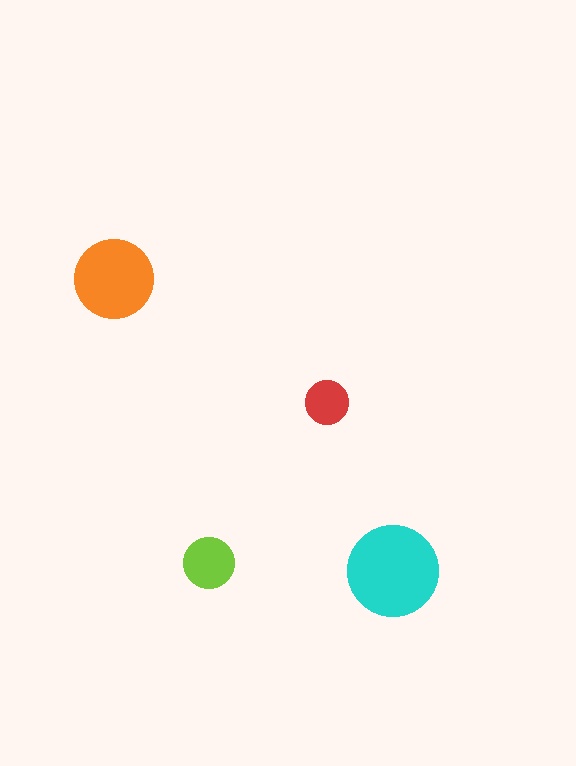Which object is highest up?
The orange circle is topmost.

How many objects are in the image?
There are 4 objects in the image.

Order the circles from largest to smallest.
the cyan one, the orange one, the lime one, the red one.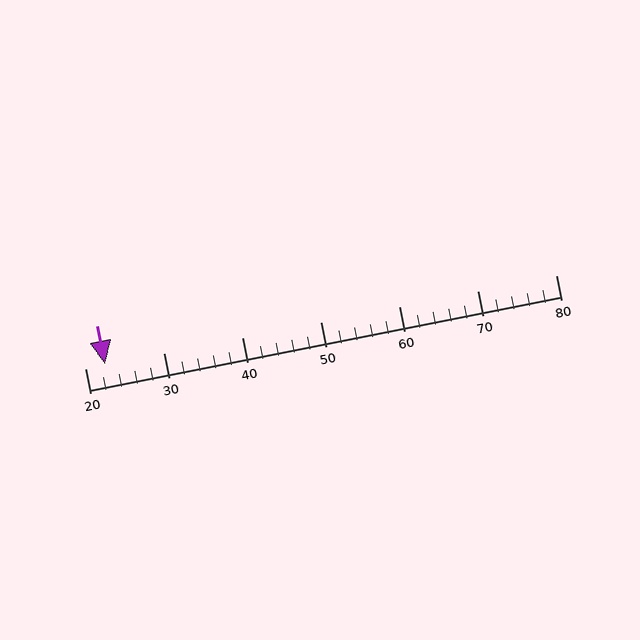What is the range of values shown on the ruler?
The ruler shows values from 20 to 80.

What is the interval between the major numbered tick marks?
The major tick marks are spaced 10 units apart.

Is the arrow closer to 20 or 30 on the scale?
The arrow is closer to 20.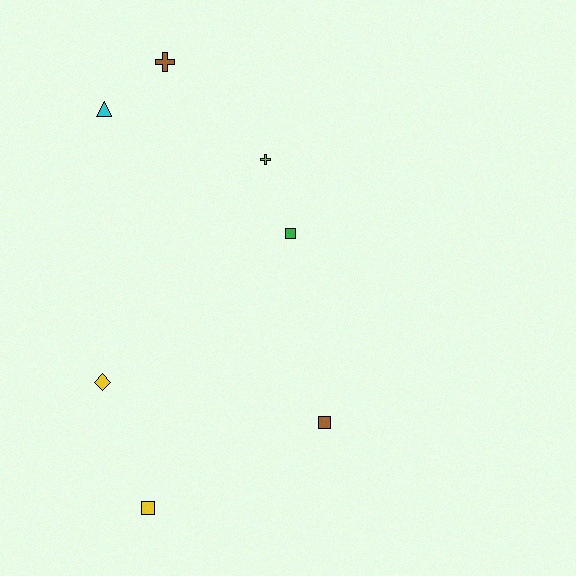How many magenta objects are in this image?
There are no magenta objects.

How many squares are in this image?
There are 3 squares.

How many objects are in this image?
There are 7 objects.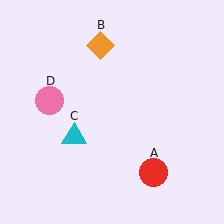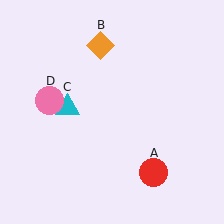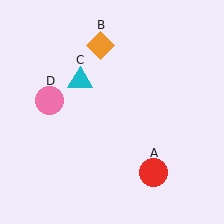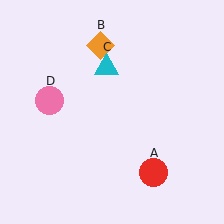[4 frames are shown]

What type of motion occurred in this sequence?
The cyan triangle (object C) rotated clockwise around the center of the scene.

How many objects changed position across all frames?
1 object changed position: cyan triangle (object C).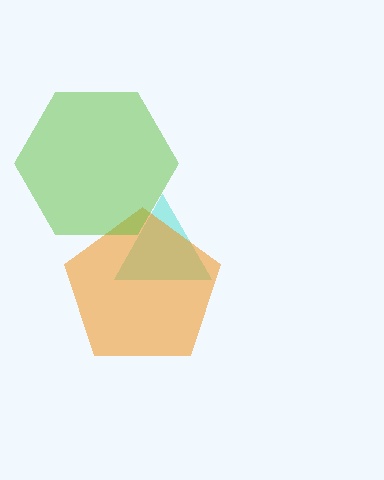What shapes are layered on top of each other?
The layered shapes are: a cyan triangle, an orange pentagon, a lime hexagon.